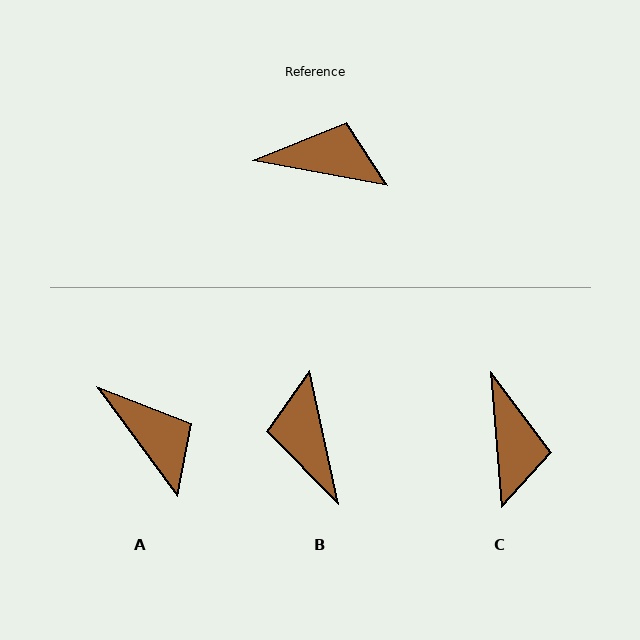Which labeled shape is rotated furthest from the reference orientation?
B, about 113 degrees away.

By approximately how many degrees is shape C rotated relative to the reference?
Approximately 75 degrees clockwise.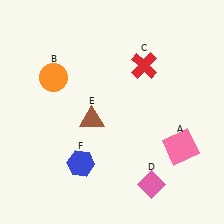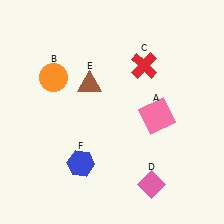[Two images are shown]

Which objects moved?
The objects that moved are: the pink square (A), the brown triangle (E).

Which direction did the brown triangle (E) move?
The brown triangle (E) moved up.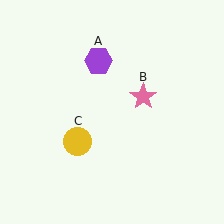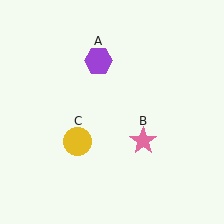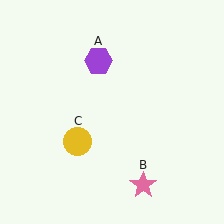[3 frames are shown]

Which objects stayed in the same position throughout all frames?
Purple hexagon (object A) and yellow circle (object C) remained stationary.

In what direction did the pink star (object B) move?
The pink star (object B) moved down.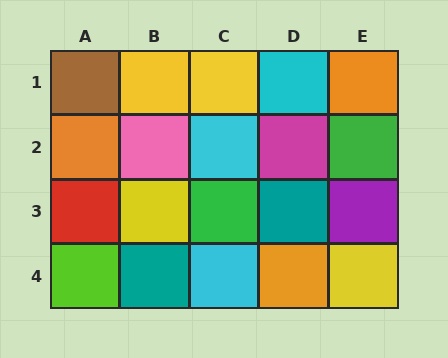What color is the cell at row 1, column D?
Cyan.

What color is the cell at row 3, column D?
Teal.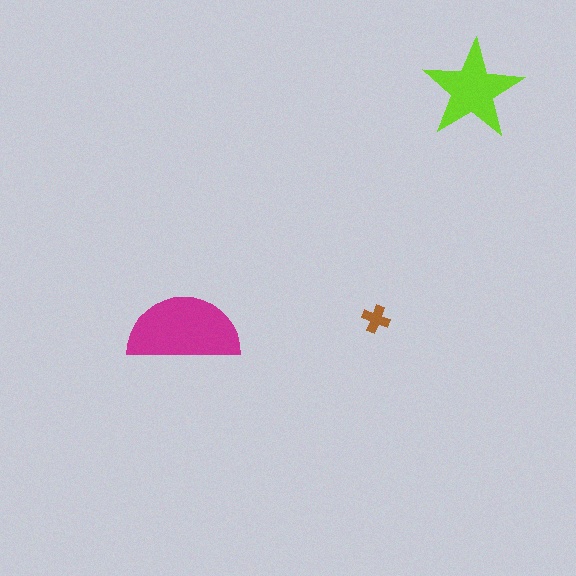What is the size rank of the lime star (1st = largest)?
2nd.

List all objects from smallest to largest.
The brown cross, the lime star, the magenta semicircle.